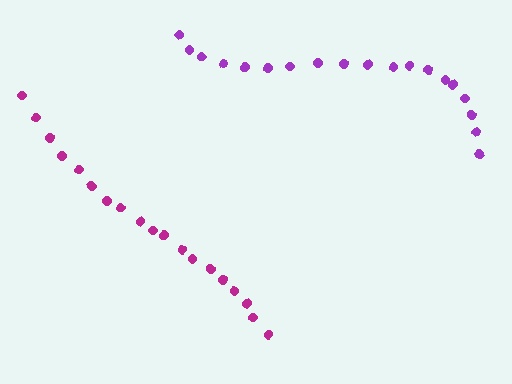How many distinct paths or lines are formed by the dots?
There are 2 distinct paths.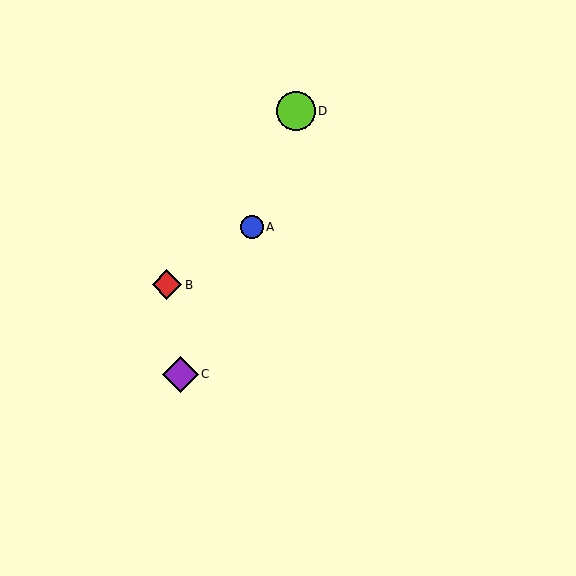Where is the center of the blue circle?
The center of the blue circle is at (252, 227).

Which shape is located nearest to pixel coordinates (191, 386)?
The purple diamond (labeled C) at (180, 374) is nearest to that location.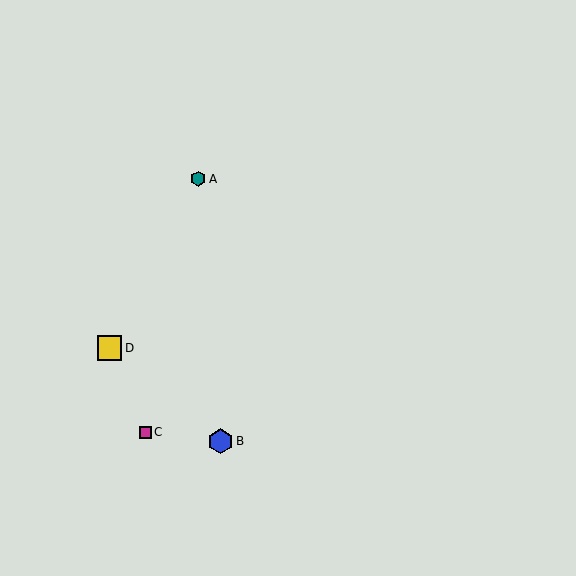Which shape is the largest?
The yellow square (labeled D) is the largest.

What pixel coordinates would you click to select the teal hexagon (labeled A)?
Click at (198, 179) to select the teal hexagon A.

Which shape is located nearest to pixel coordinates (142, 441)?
The magenta square (labeled C) at (145, 432) is nearest to that location.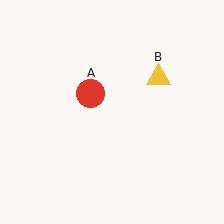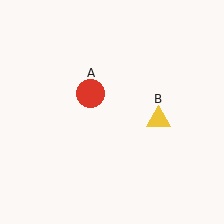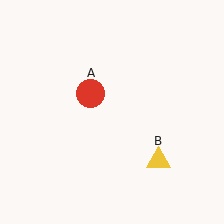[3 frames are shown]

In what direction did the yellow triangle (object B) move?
The yellow triangle (object B) moved down.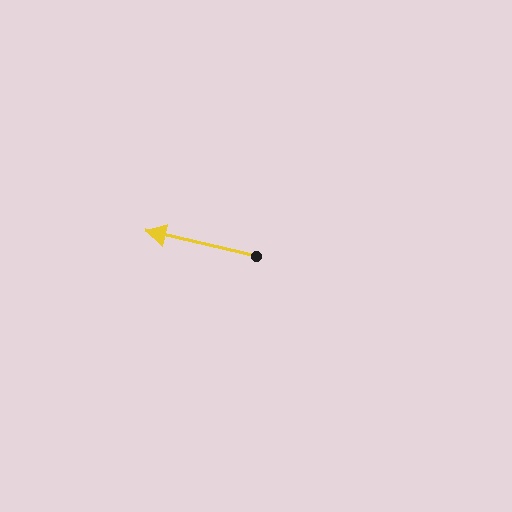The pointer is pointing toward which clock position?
Roughly 9 o'clock.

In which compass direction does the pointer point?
West.